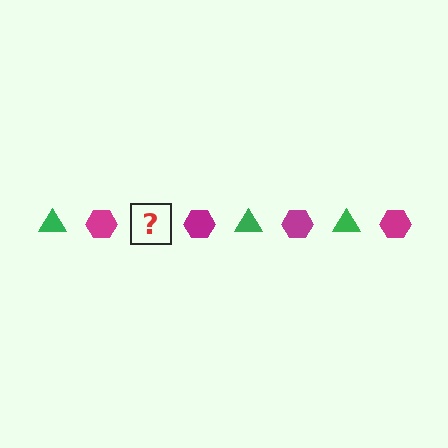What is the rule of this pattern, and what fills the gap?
The rule is that the pattern alternates between green triangle and magenta hexagon. The gap should be filled with a green triangle.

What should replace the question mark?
The question mark should be replaced with a green triangle.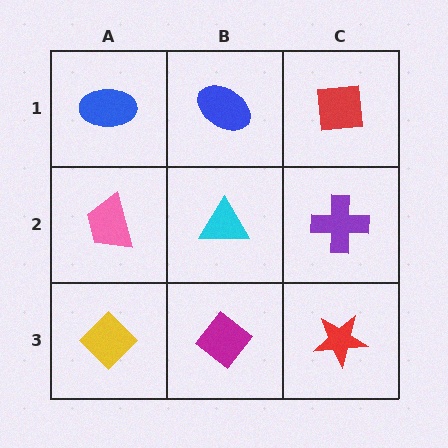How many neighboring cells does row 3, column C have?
2.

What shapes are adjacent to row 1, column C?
A purple cross (row 2, column C), a blue ellipse (row 1, column B).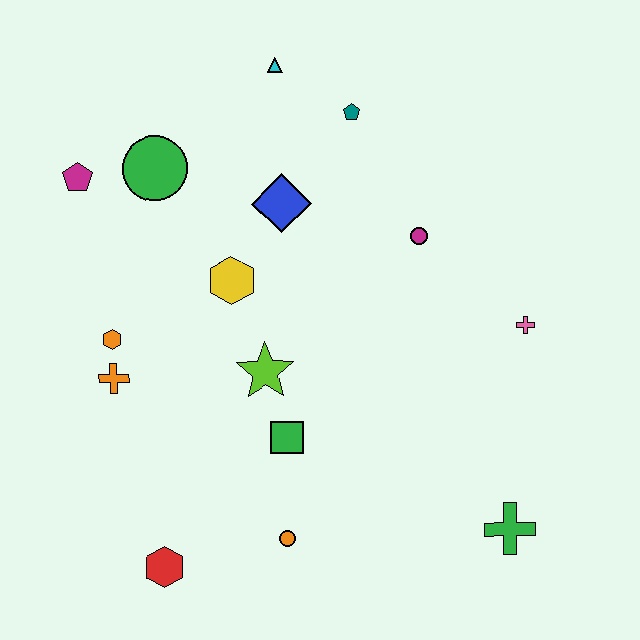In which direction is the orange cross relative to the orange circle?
The orange cross is to the left of the orange circle.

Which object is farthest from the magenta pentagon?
The green cross is farthest from the magenta pentagon.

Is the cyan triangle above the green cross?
Yes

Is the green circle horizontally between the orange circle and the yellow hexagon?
No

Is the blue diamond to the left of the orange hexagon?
No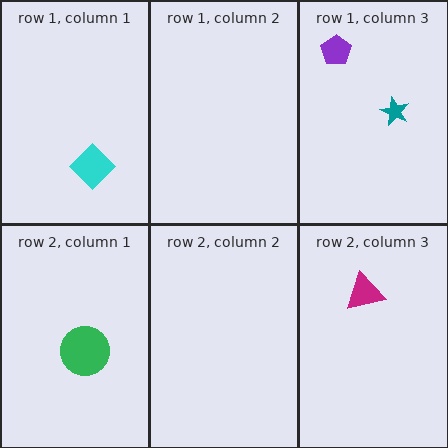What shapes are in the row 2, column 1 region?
The green circle.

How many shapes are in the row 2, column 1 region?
1.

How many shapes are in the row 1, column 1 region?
1.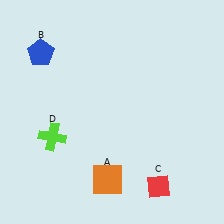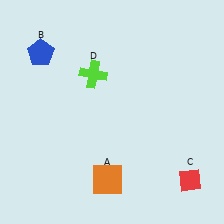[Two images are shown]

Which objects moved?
The objects that moved are: the red diamond (C), the lime cross (D).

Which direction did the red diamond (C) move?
The red diamond (C) moved right.